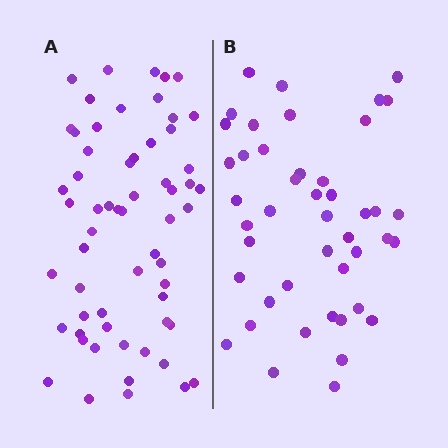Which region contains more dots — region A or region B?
Region A (the left region) has more dots.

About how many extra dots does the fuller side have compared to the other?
Region A has approximately 15 more dots than region B.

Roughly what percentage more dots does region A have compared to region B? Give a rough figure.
About 35% more.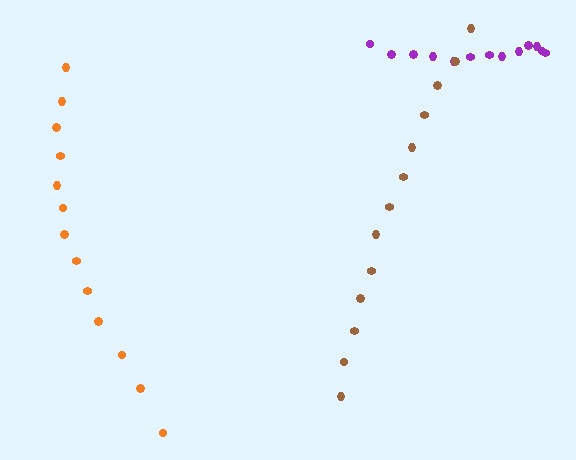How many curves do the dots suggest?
There are 3 distinct paths.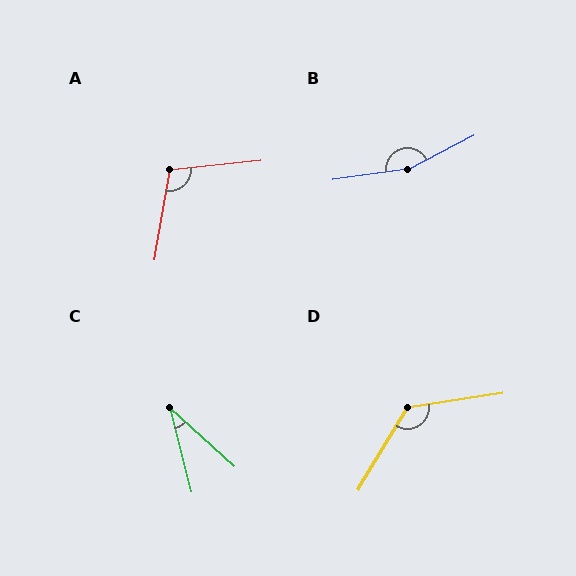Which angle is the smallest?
C, at approximately 34 degrees.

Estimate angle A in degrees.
Approximately 106 degrees.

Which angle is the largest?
B, at approximately 160 degrees.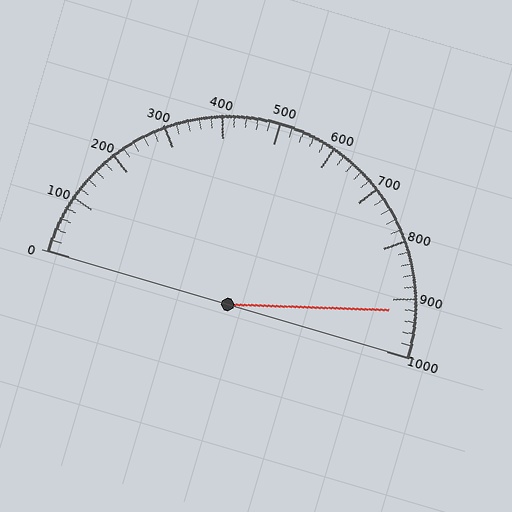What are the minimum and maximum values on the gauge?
The gauge ranges from 0 to 1000.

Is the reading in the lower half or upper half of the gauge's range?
The reading is in the upper half of the range (0 to 1000).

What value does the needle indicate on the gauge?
The needle indicates approximately 920.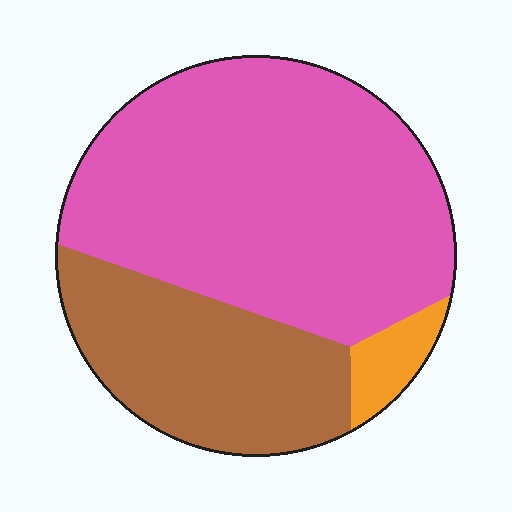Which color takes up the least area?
Orange, at roughly 5%.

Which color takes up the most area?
Pink, at roughly 65%.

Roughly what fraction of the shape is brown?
Brown covers roughly 30% of the shape.